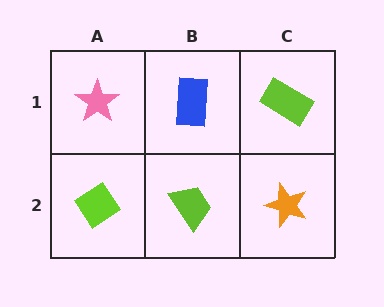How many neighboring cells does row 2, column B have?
3.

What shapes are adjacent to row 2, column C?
A lime rectangle (row 1, column C), a lime trapezoid (row 2, column B).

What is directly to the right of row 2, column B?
An orange star.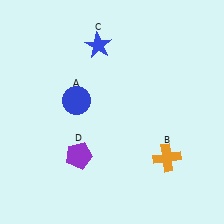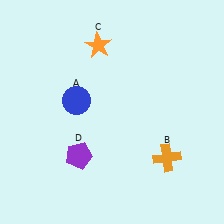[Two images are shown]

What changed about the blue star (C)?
In Image 1, C is blue. In Image 2, it changed to orange.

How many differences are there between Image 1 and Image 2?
There is 1 difference between the two images.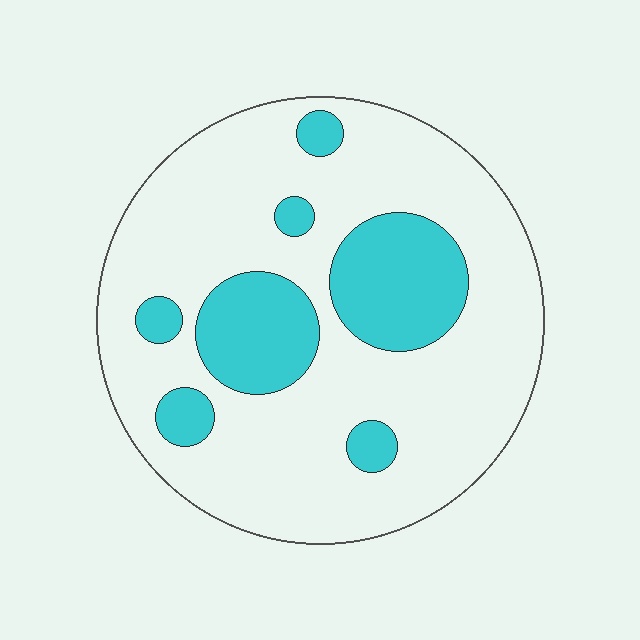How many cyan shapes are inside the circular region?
7.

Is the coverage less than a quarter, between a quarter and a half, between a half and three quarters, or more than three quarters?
Less than a quarter.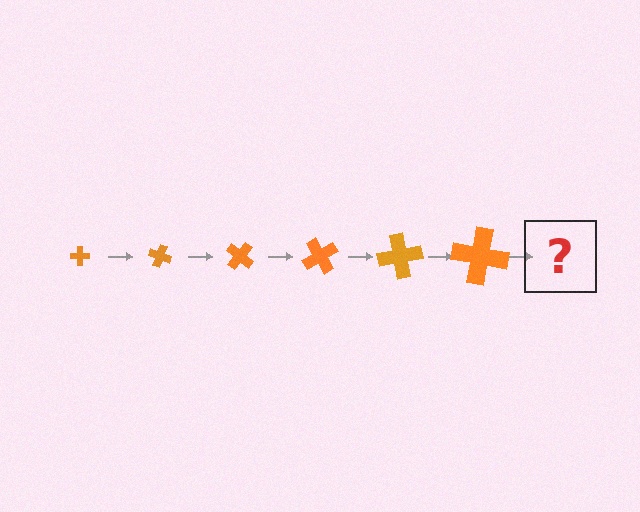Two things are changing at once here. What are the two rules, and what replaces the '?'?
The two rules are that the cross grows larger each step and it rotates 20 degrees each step. The '?' should be a cross, larger than the previous one and rotated 120 degrees from the start.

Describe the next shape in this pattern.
It should be a cross, larger than the previous one and rotated 120 degrees from the start.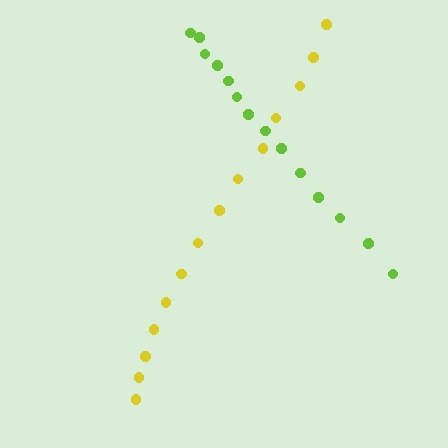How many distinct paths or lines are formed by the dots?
There are 2 distinct paths.